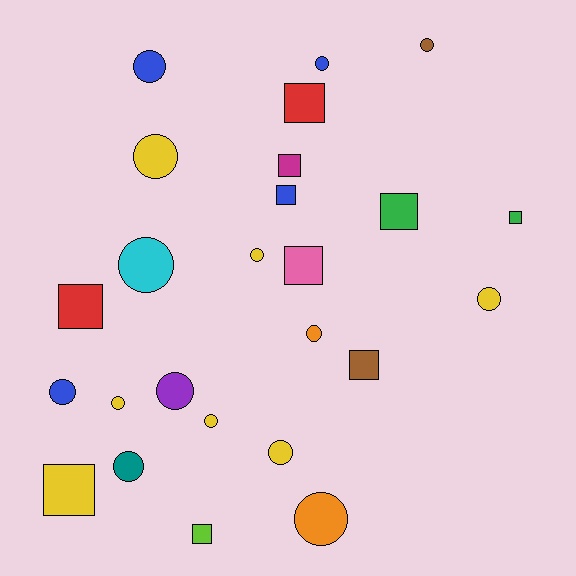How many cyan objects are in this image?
There is 1 cyan object.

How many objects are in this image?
There are 25 objects.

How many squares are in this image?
There are 10 squares.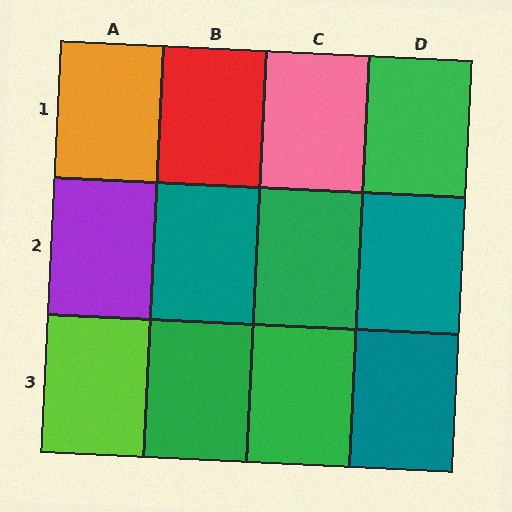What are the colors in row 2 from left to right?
Purple, teal, green, teal.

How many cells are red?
1 cell is red.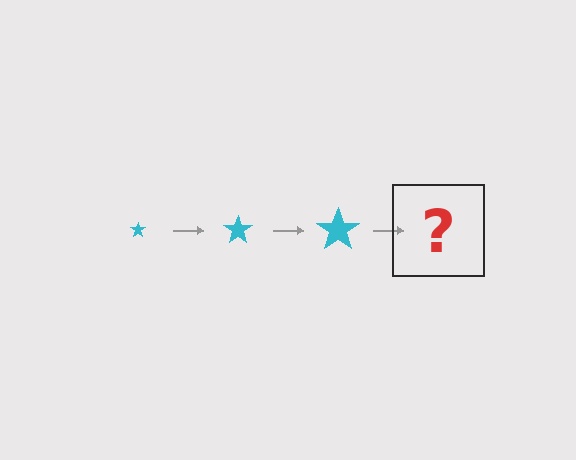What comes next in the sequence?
The next element should be a cyan star, larger than the previous one.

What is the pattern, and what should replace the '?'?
The pattern is that the star gets progressively larger each step. The '?' should be a cyan star, larger than the previous one.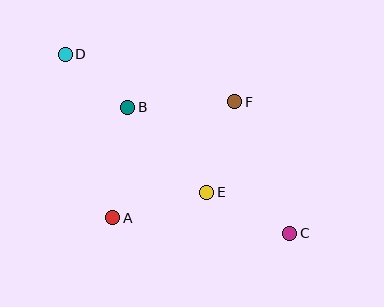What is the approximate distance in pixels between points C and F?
The distance between C and F is approximately 143 pixels.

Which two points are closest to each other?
Points B and D are closest to each other.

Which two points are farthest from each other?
Points C and D are farthest from each other.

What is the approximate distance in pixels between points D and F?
The distance between D and F is approximately 176 pixels.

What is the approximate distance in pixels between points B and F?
The distance between B and F is approximately 107 pixels.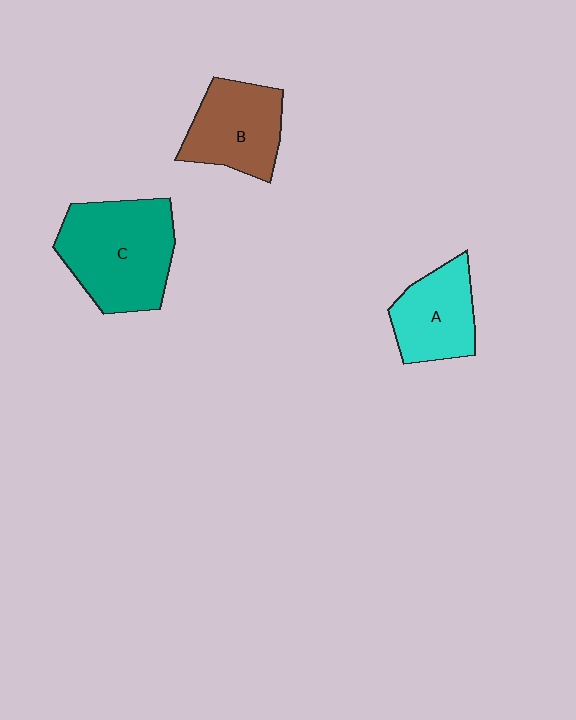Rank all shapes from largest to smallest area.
From largest to smallest: C (teal), B (brown), A (cyan).